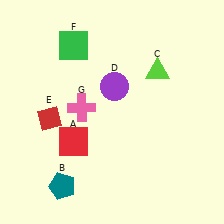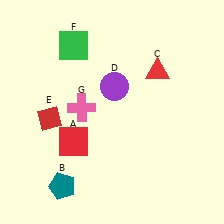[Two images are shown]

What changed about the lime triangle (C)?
In Image 1, C is lime. In Image 2, it changed to red.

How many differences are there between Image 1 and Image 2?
There is 1 difference between the two images.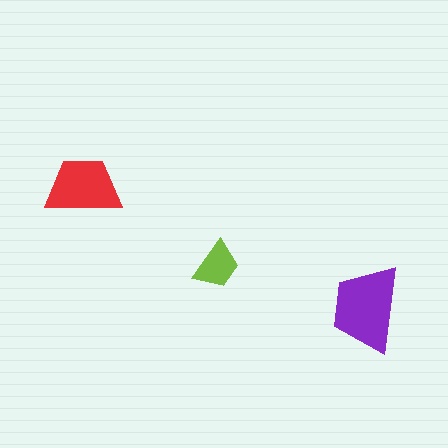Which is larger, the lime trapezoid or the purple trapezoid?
The purple one.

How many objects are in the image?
There are 3 objects in the image.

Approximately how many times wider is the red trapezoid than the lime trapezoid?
About 1.5 times wider.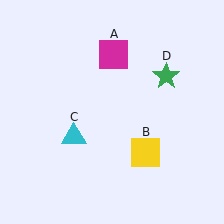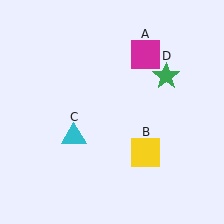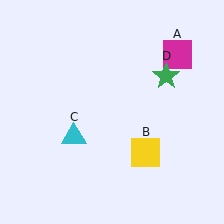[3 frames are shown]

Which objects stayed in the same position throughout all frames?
Yellow square (object B) and cyan triangle (object C) and green star (object D) remained stationary.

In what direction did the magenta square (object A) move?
The magenta square (object A) moved right.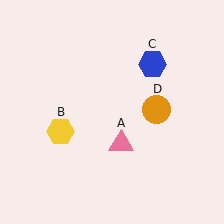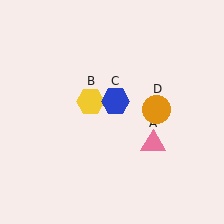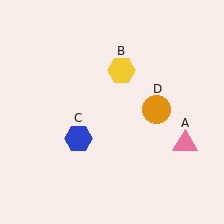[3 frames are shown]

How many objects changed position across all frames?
3 objects changed position: pink triangle (object A), yellow hexagon (object B), blue hexagon (object C).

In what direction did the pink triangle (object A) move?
The pink triangle (object A) moved right.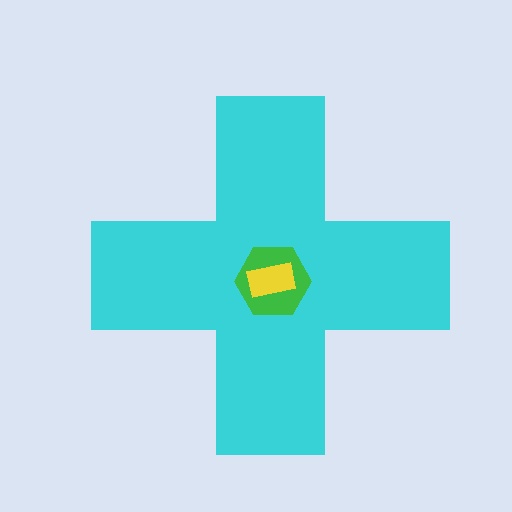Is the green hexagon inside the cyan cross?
Yes.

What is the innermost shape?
The yellow rectangle.